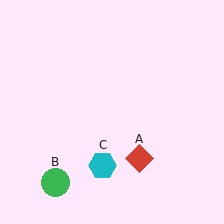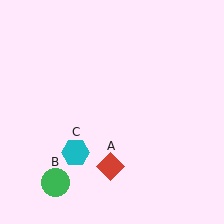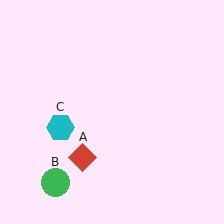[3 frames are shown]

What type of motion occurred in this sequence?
The red diamond (object A), cyan hexagon (object C) rotated clockwise around the center of the scene.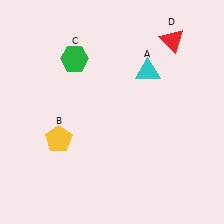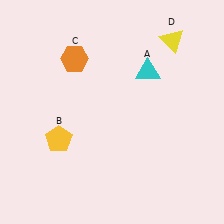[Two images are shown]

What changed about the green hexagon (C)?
In Image 1, C is green. In Image 2, it changed to orange.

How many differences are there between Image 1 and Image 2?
There are 2 differences between the two images.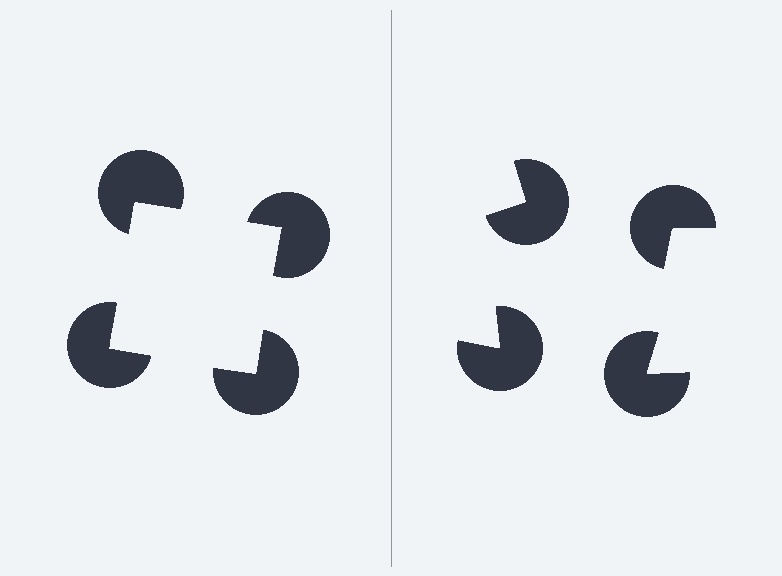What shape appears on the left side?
An illusory square.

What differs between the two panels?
The pac-man discs are positioned identically on both sides; only the wedge orientations differ. On the left they align to a square; on the right they are misaligned.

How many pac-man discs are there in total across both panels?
8 — 4 on each side.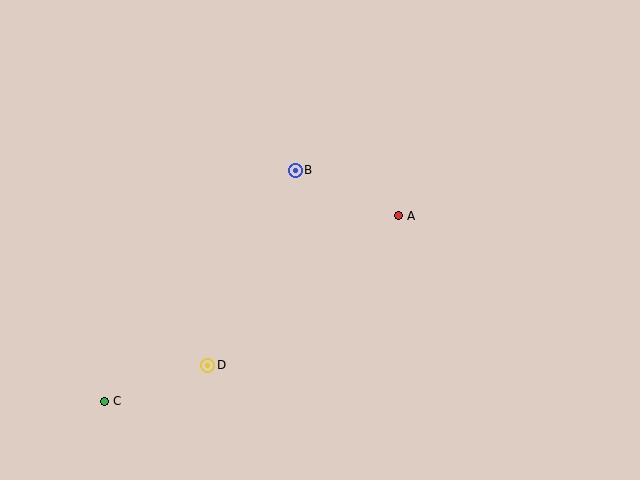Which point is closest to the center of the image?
Point B at (295, 170) is closest to the center.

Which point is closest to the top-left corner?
Point B is closest to the top-left corner.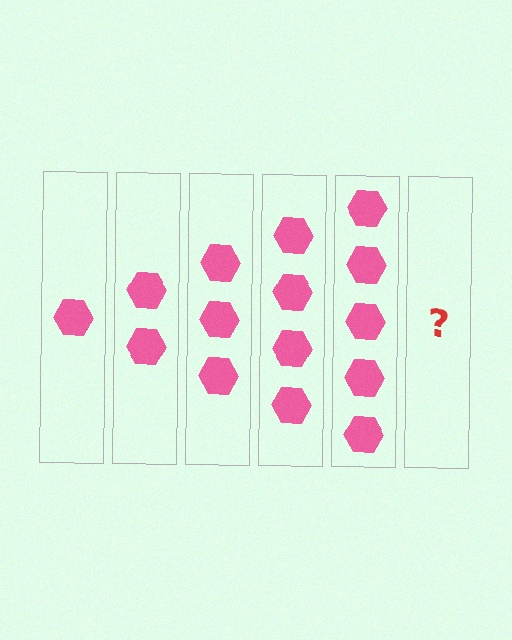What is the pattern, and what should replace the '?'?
The pattern is that each step adds one more hexagon. The '?' should be 6 hexagons.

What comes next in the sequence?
The next element should be 6 hexagons.